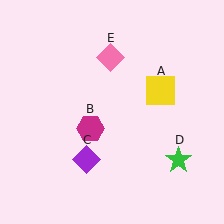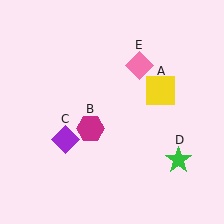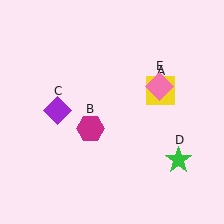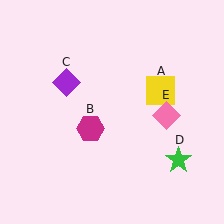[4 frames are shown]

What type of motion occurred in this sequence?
The purple diamond (object C), pink diamond (object E) rotated clockwise around the center of the scene.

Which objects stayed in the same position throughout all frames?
Yellow square (object A) and magenta hexagon (object B) and green star (object D) remained stationary.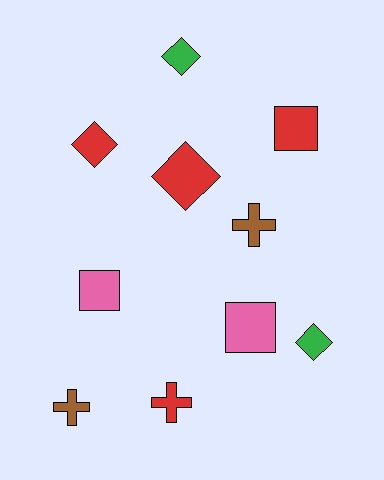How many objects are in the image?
There are 10 objects.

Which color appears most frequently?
Red, with 4 objects.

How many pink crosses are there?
There are no pink crosses.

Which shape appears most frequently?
Diamond, with 4 objects.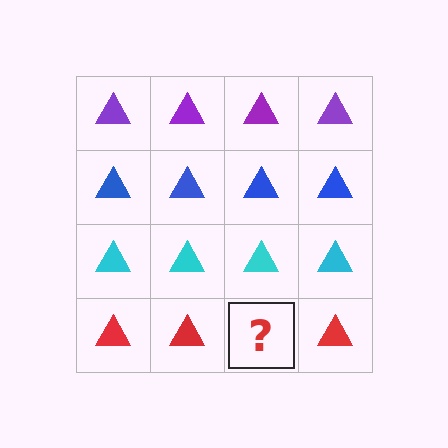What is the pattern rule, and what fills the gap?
The rule is that each row has a consistent color. The gap should be filled with a red triangle.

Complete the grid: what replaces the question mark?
The question mark should be replaced with a red triangle.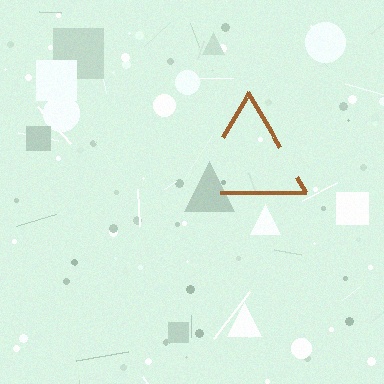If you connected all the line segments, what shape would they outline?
They would outline a triangle.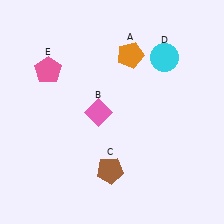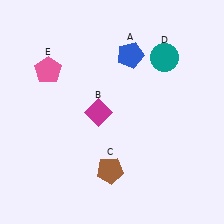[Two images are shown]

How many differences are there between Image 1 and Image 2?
There are 3 differences between the two images.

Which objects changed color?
A changed from orange to blue. B changed from pink to magenta. D changed from cyan to teal.